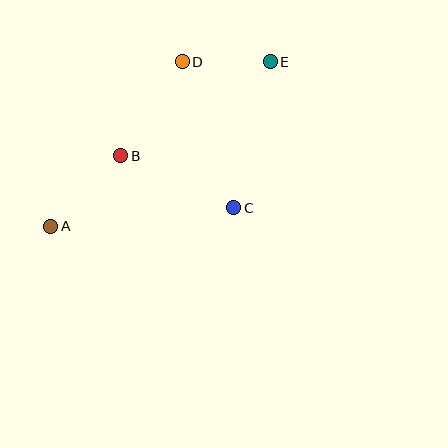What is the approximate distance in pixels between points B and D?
The distance between B and D is approximately 112 pixels.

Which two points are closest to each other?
Points D and E are closest to each other.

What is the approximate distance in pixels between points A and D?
The distance between A and D is approximately 211 pixels.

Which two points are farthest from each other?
Points A and E are farthest from each other.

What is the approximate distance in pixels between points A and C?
The distance between A and C is approximately 184 pixels.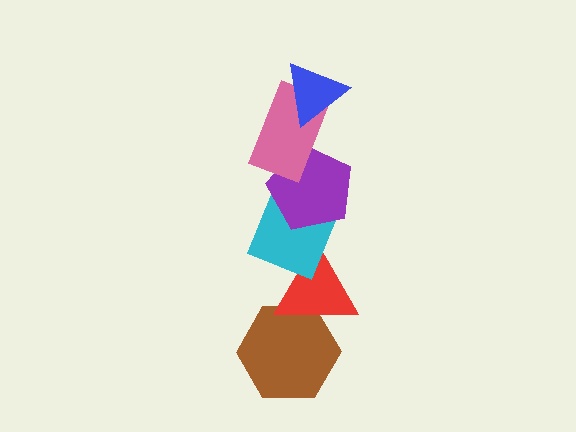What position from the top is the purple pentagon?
The purple pentagon is 3rd from the top.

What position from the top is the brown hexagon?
The brown hexagon is 6th from the top.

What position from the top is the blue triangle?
The blue triangle is 1st from the top.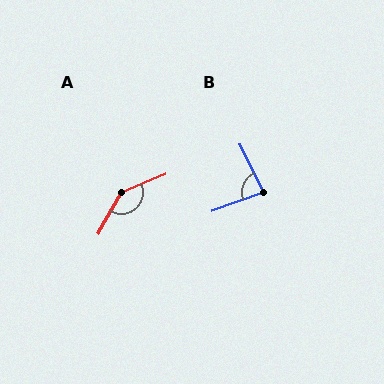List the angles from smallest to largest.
B (84°), A (142°).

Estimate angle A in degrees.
Approximately 142 degrees.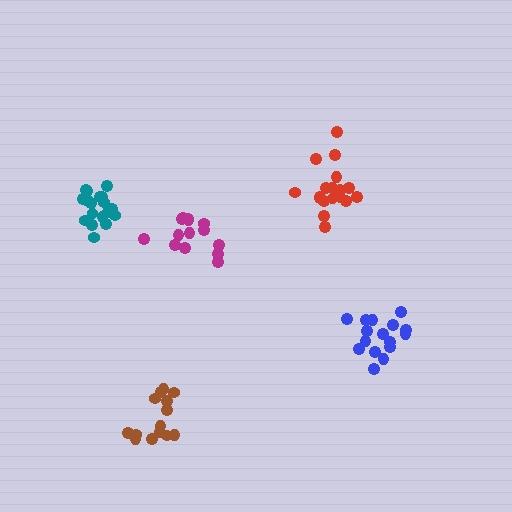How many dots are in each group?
Group 1: 15 dots, Group 2: 18 dots, Group 3: 18 dots, Group 4: 14 dots, Group 5: 16 dots (81 total).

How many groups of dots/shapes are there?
There are 5 groups.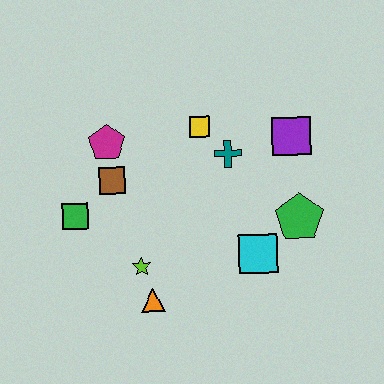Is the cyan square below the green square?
Yes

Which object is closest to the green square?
The brown square is closest to the green square.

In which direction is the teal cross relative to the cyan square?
The teal cross is above the cyan square.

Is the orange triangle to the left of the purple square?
Yes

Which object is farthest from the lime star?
The purple square is farthest from the lime star.